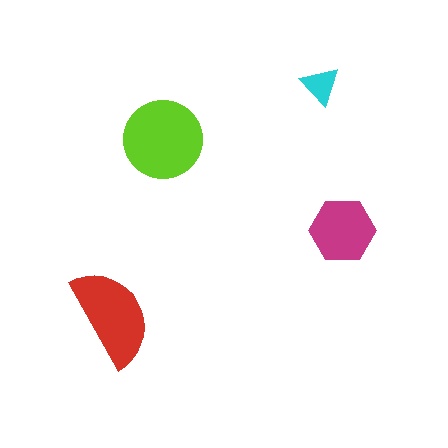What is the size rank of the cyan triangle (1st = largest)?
4th.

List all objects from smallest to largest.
The cyan triangle, the magenta hexagon, the red semicircle, the lime circle.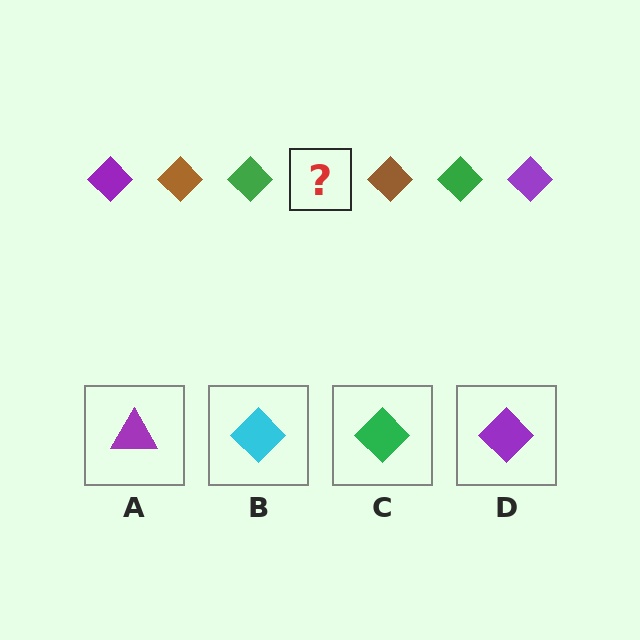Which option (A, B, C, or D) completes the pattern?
D.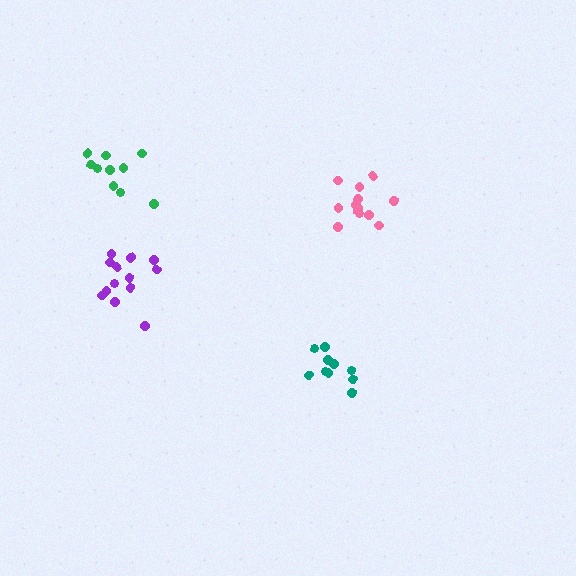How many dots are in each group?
Group 1: 13 dots, Group 2: 10 dots, Group 3: 13 dots, Group 4: 10 dots (46 total).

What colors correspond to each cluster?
The clusters are colored: pink, teal, purple, green.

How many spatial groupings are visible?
There are 4 spatial groupings.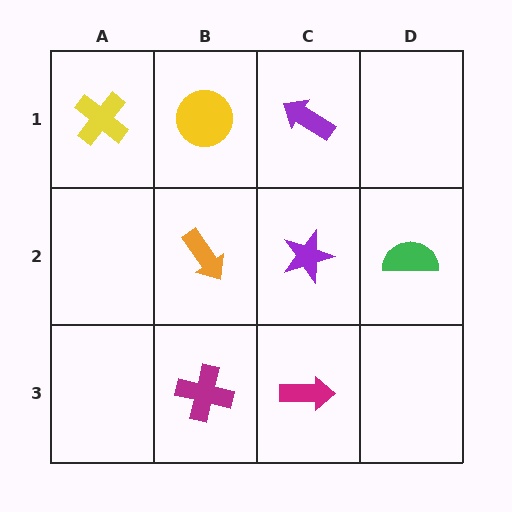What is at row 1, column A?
A yellow cross.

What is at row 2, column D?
A green semicircle.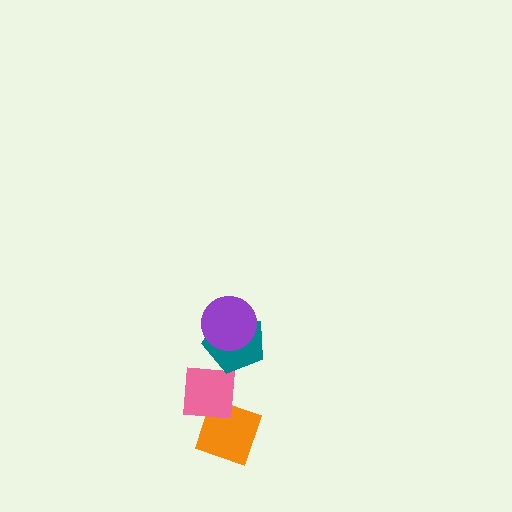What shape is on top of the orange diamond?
The pink square is on top of the orange diamond.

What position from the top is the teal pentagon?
The teal pentagon is 2nd from the top.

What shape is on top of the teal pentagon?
The purple circle is on top of the teal pentagon.